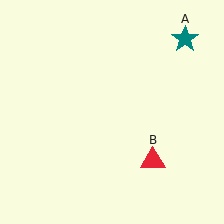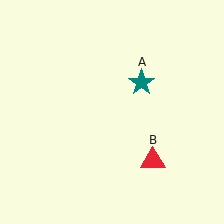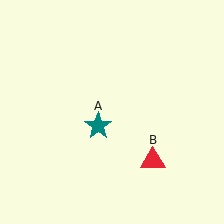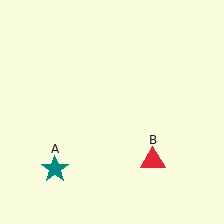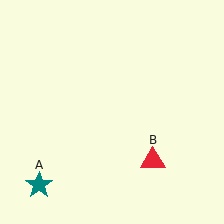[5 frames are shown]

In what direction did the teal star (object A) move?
The teal star (object A) moved down and to the left.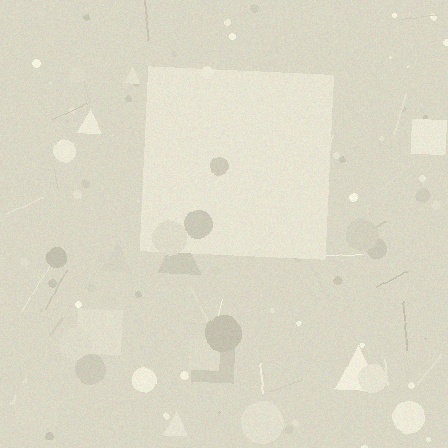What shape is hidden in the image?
A square is hidden in the image.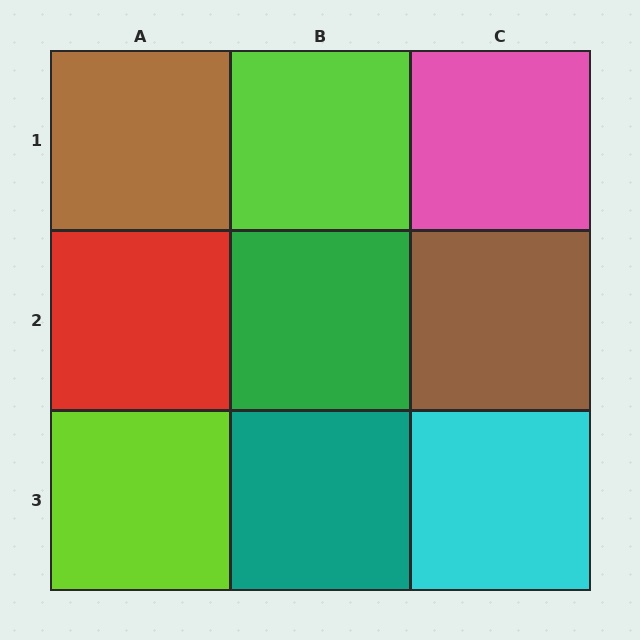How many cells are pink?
1 cell is pink.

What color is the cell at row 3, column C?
Cyan.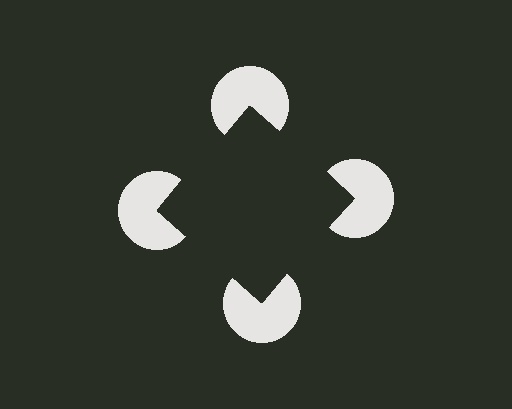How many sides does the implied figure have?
4 sides.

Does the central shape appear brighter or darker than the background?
It typically appears slightly darker than the background, even though no actual brightness change is drawn.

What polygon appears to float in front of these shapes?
An illusory square — its edges are inferred from the aligned wedge cuts in the pac-man discs, not physically drawn.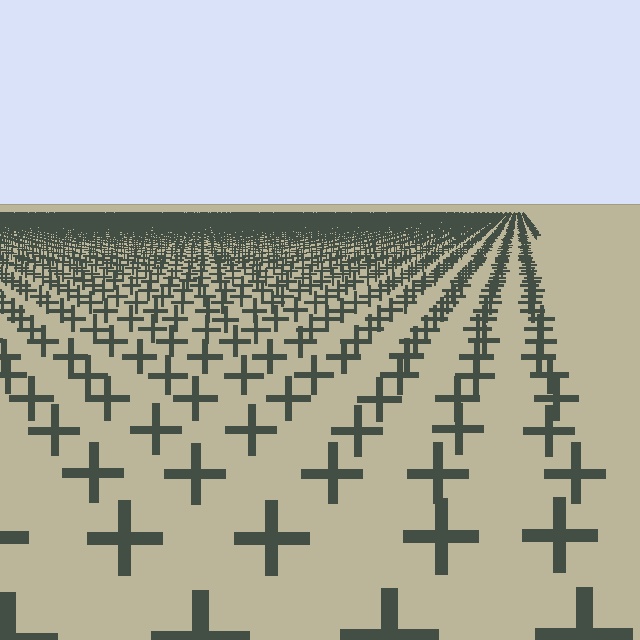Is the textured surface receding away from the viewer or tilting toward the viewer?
The surface is receding away from the viewer. Texture elements get smaller and denser toward the top.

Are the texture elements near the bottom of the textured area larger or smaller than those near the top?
Larger. Near the bottom, elements are closer to the viewer and appear at a bigger on-screen size.